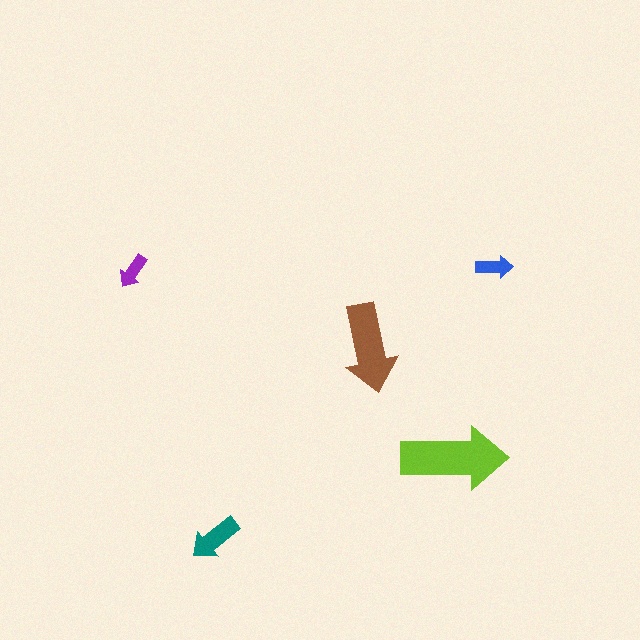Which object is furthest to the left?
The purple arrow is leftmost.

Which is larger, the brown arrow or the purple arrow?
The brown one.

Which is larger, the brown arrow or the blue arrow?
The brown one.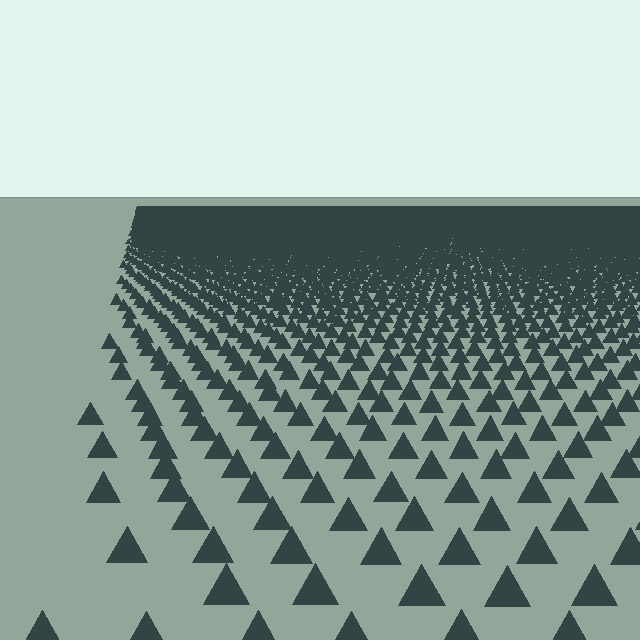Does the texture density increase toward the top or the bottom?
Density increases toward the top.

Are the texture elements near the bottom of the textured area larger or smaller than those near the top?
Larger. Near the bottom, elements are closer to the viewer and appear at a bigger on-screen size.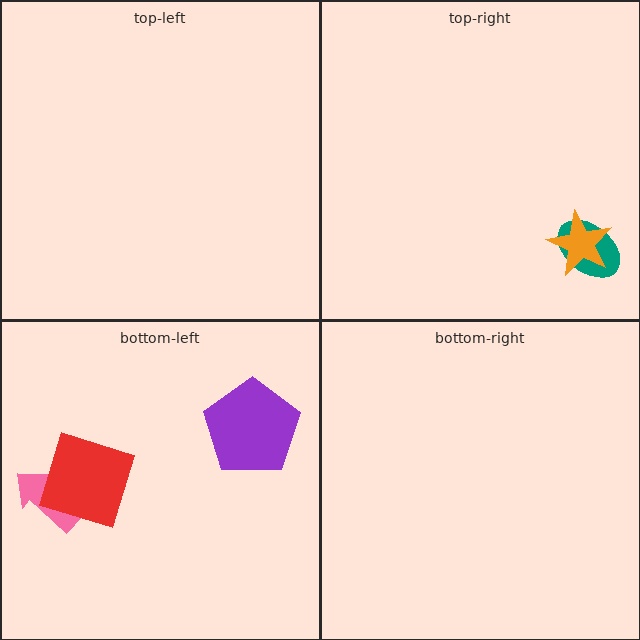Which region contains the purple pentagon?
The bottom-left region.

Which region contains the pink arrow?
The bottom-left region.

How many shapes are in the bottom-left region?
3.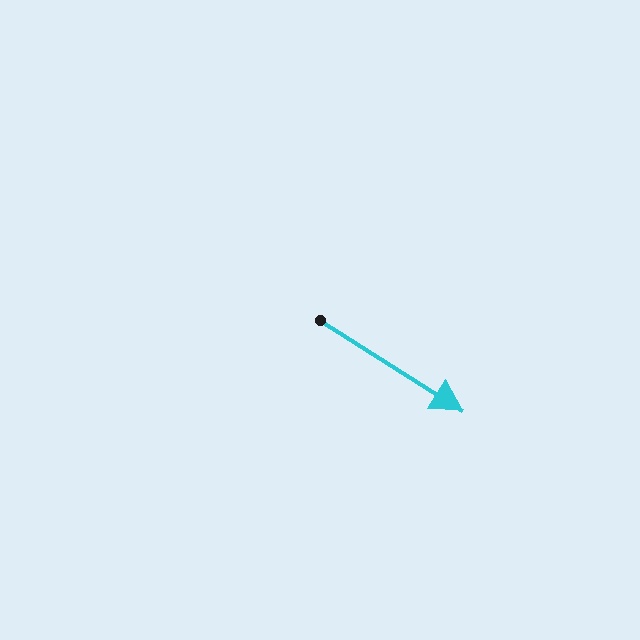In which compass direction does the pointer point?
Southeast.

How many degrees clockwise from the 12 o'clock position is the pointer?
Approximately 122 degrees.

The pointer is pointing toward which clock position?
Roughly 4 o'clock.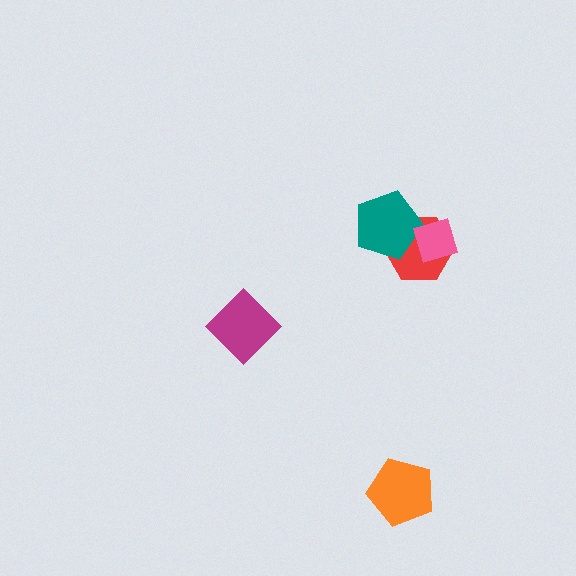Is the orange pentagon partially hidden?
No, no other shape covers it.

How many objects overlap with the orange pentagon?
0 objects overlap with the orange pentagon.